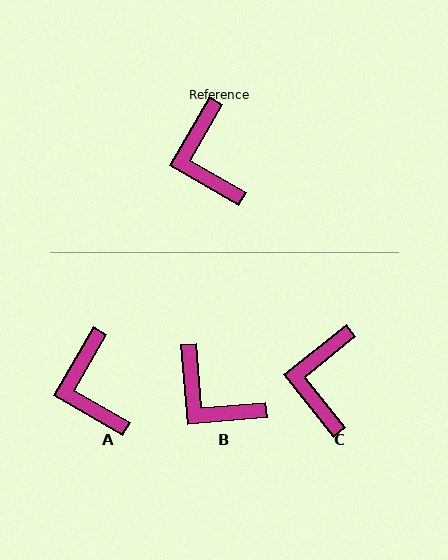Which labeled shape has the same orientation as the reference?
A.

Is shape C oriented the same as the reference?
No, it is off by about 22 degrees.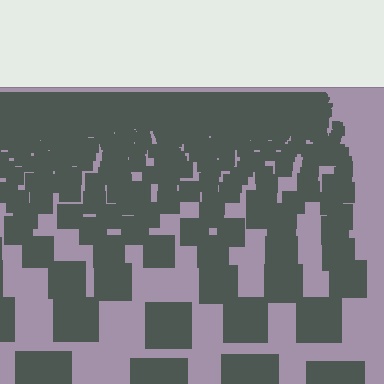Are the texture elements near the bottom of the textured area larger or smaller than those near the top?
Larger. Near the bottom, elements are closer to the viewer and appear at a bigger on-screen size.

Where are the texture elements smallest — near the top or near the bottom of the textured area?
Near the top.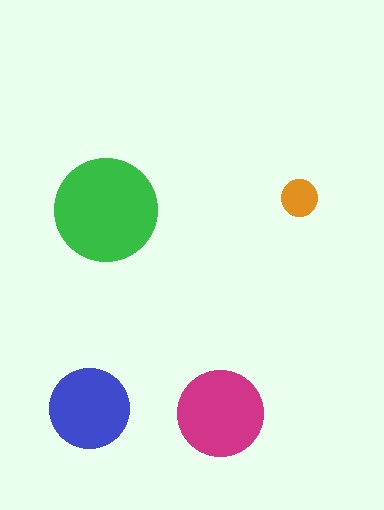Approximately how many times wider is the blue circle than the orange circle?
About 2 times wider.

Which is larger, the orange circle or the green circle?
The green one.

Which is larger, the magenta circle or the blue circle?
The magenta one.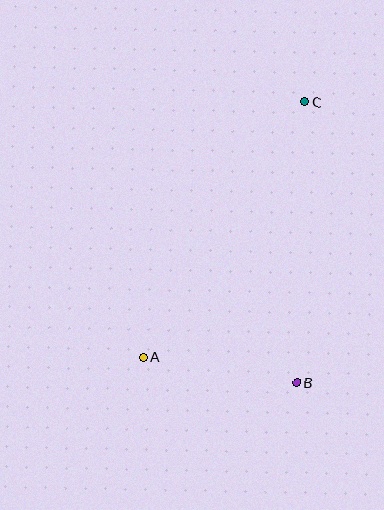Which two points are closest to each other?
Points A and B are closest to each other.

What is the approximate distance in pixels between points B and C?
The distance between B and C is approximately 281 pixels.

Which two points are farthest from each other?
Points A and C are farthest from each other.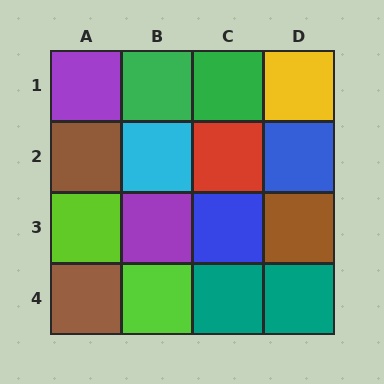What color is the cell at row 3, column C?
Blue.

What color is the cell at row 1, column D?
Yellow.